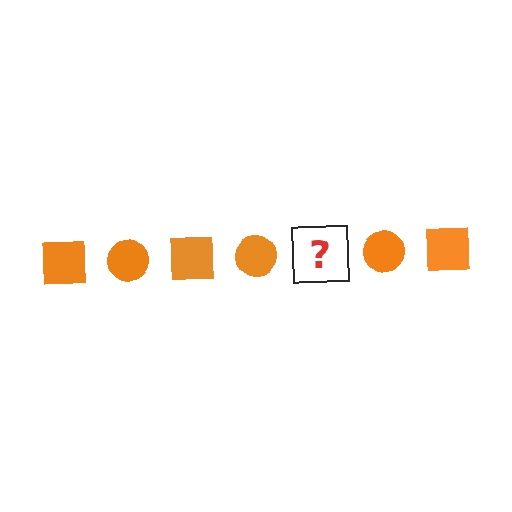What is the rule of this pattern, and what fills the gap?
The rule is that the pattern cycles through square, circle shapes in orange. The gap should be filled with an orange square.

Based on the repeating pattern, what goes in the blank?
The blank should be an orange square.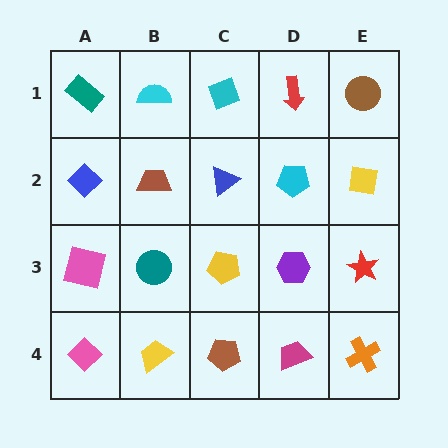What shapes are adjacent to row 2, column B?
A cyan semicircle (row 1, column B), a teal circle (row 3, column B), a blue diamond (row 2, column A), a blue triangle (row 2, column C).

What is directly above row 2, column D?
A red arrow.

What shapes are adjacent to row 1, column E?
A yellow square (row 2, column E), a red arrow (row 1, column D).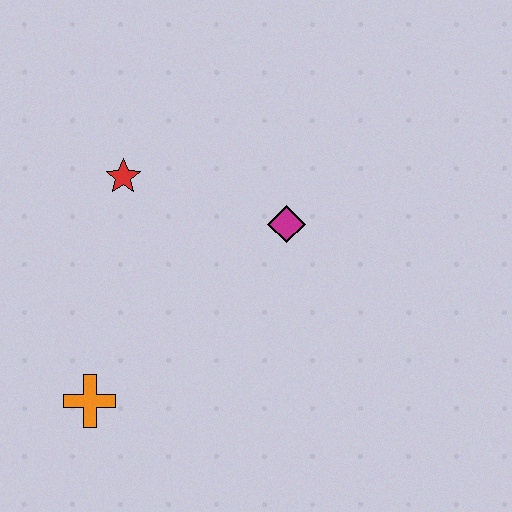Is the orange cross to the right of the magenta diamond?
No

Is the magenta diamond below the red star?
Yes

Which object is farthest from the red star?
The orange cross is farthest from the red star.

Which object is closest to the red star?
The magenta diamond is closest to the red star.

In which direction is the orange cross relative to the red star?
The orange cross is below the red star.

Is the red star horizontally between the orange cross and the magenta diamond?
Yes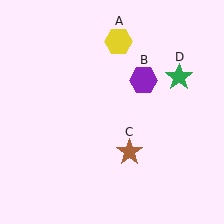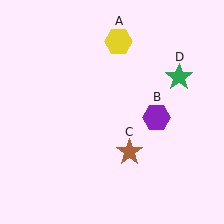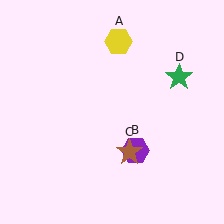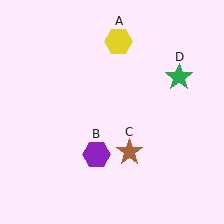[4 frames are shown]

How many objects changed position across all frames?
1 object changed position: purple hexagon (object B).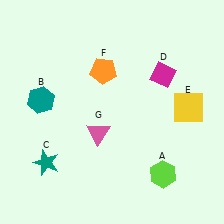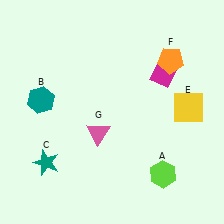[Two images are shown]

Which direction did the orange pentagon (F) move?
The orange pentagon (F) moved right.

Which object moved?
The orange pentagon (F) moved right.